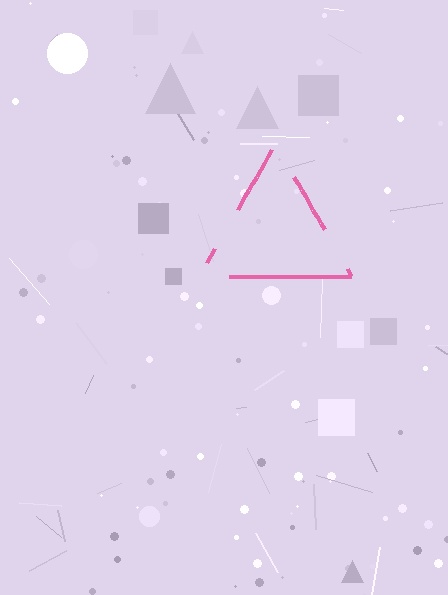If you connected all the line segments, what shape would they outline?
They would outline a triangle.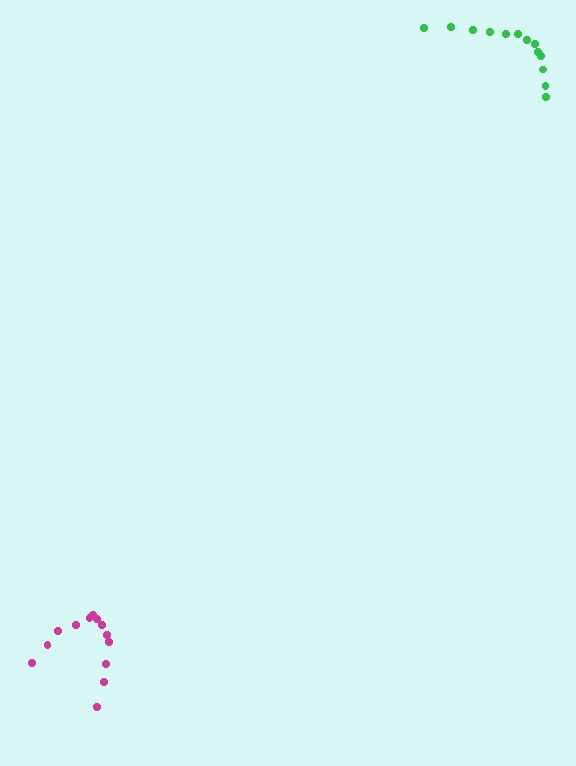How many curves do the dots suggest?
There are 2 distinct paths.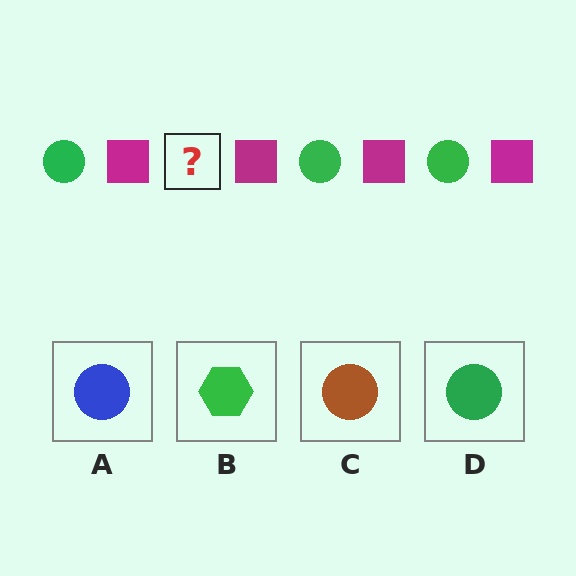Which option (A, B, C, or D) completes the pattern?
D.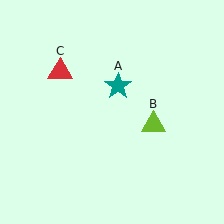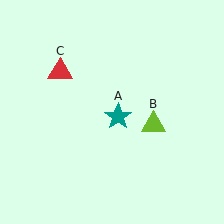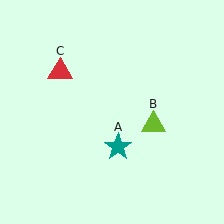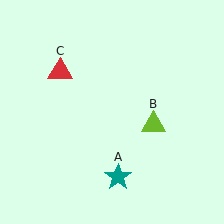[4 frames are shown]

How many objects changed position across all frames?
1 object changed position: teal star (object A).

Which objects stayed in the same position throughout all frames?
Lime triangle (object B) and red triangle (object C) remained stationary.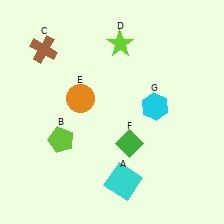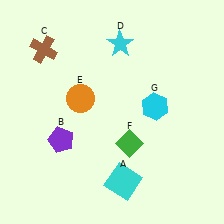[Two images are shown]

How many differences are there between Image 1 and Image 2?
There are 2 differences between the two images.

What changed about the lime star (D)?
In Image 1, D is lime. In Image 2, it changed to cyan.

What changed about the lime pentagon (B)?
In Image 1, B is lime. In Image 2, it changed to purple.